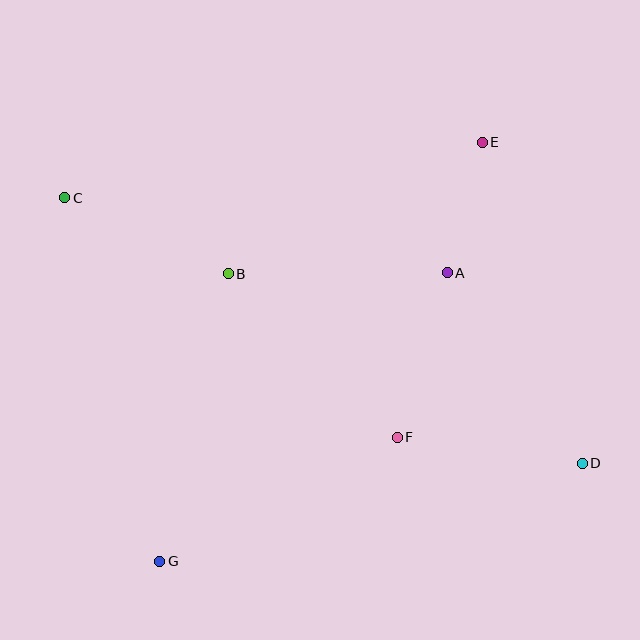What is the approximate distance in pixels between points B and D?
The distance between B and D is approximately 401 pixels.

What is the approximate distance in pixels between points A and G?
The distance between A and G is approximately 407 pixels.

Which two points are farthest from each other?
Points C and D are farthest from each other.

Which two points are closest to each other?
Points A and E are closest to each other.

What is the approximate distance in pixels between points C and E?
The distance between C and E is approximately 421 pixels.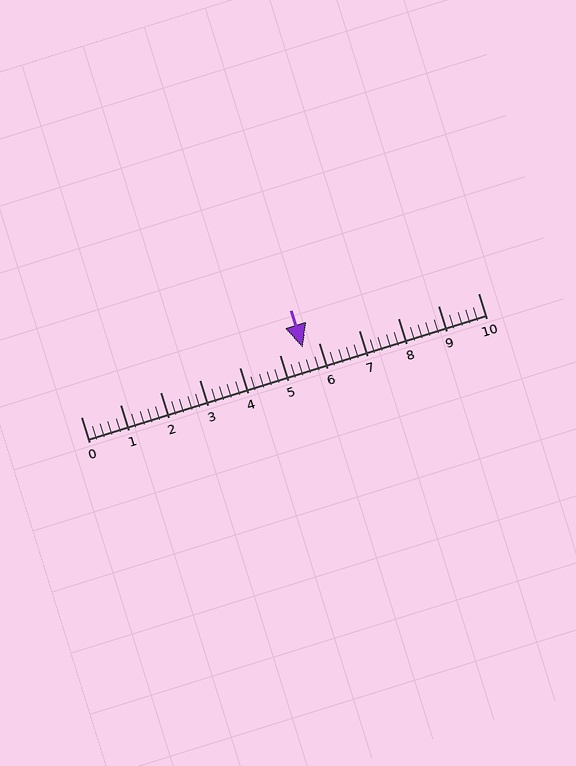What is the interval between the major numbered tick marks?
The major tick marks are spaced 1 units apart.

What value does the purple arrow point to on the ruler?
The purple arrow points to approximately 5.6.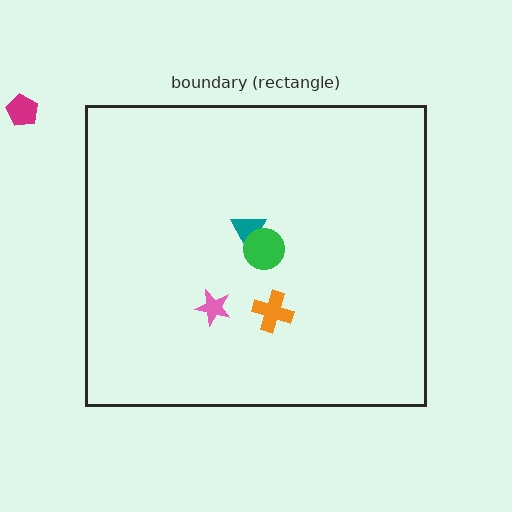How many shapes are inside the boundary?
4 inside, 1 outside.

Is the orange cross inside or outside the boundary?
Inside.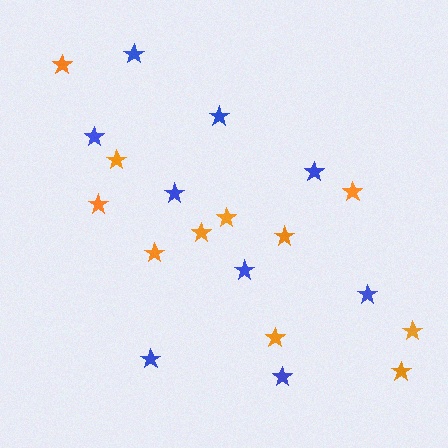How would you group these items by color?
There are 2 groups: one group of blue stars (9) and one group of orange stars (11).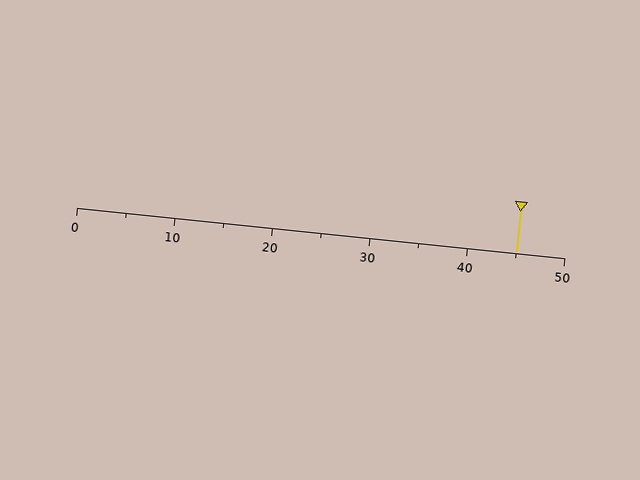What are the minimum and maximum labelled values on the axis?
The axis runs from 0 to 50.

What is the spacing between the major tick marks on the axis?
The major ticks are spaced 10 apart.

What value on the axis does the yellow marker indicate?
The marker indicates approximately 45.